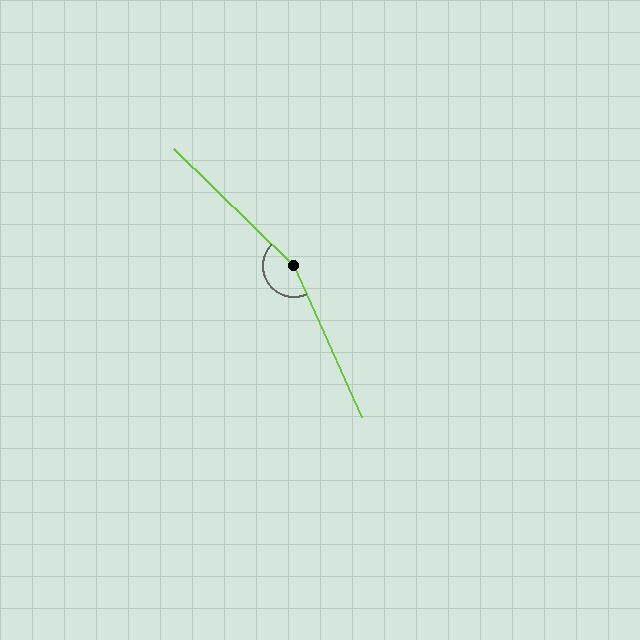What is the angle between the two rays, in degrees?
Approximately 158 degrees.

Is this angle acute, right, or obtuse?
It is obtuse.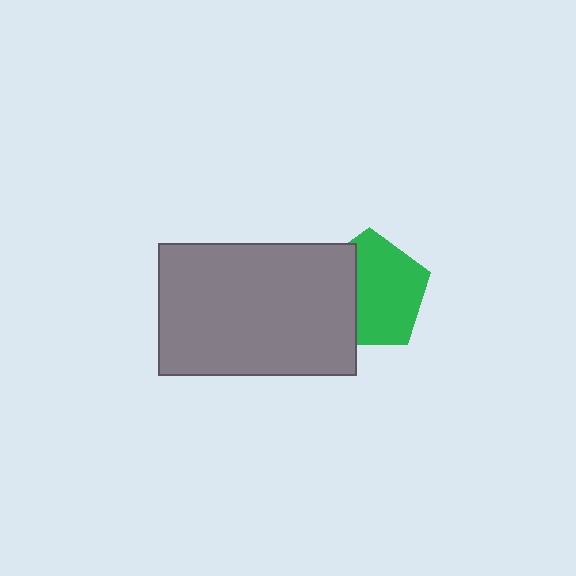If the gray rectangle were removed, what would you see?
You would see the complete green pentagon.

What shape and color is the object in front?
The object in front is a gray rectangle.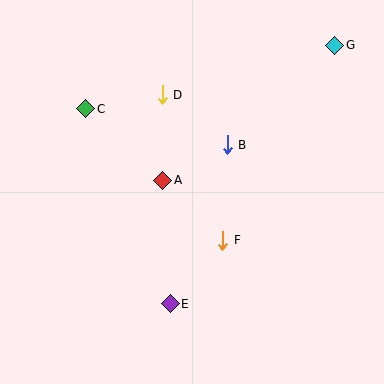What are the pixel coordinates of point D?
Point D is at (162, 95).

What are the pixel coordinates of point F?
Point F is at (223, 240).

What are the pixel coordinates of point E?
Point E is at (170, 304).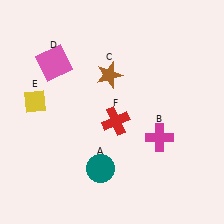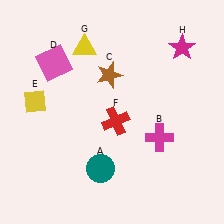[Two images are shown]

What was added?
A yellow triangle (G), a magenta star (H) were added in Image 2.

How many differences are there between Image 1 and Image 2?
There are 2 differences between the two images.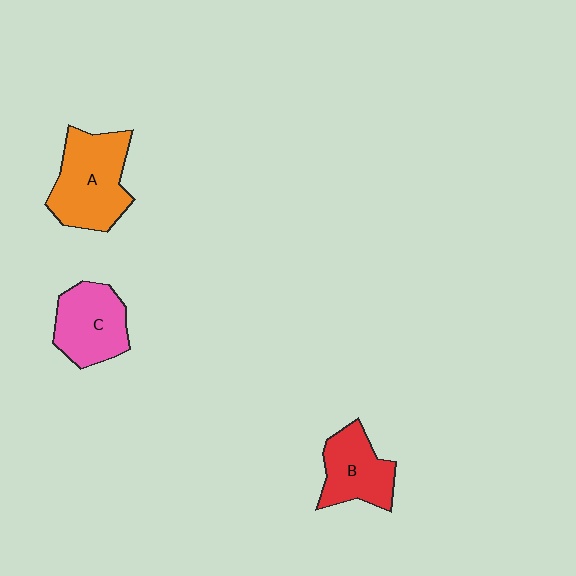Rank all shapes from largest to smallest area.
From largest to smallest: A (orange), C (pink), B (red).